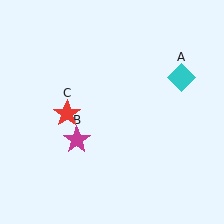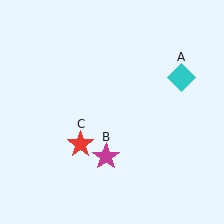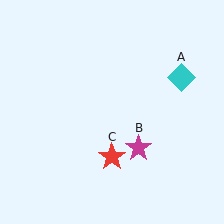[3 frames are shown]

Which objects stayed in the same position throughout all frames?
Cyan diamond (object A) remained stationary.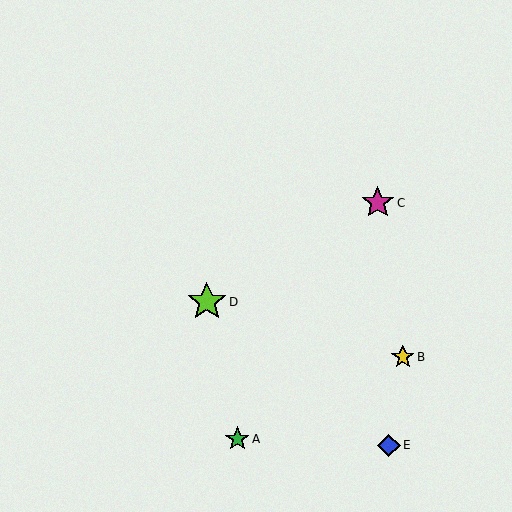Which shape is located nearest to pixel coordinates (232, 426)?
The green star (labeled A) at (237, 439) is nearest to that location.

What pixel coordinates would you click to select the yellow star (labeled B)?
Click at (403, 357) to select the yellow star B.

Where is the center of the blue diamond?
The center of the blue diamond is at (389, 445).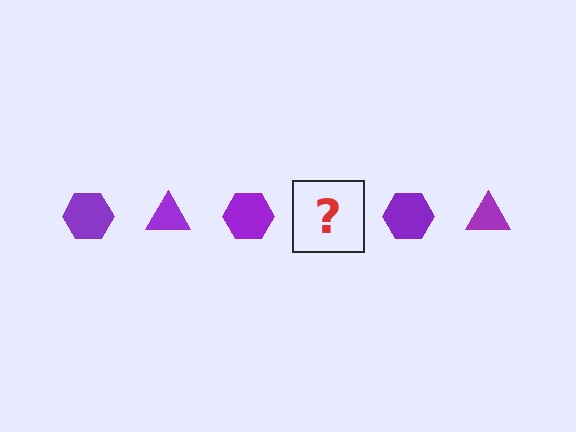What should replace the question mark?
The question mark should be replaced with a purple triangle.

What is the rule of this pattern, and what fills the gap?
The rule is that the pattern cycles through hexagon, triangle shapes in purple. The gap should be filled with a purple triangle.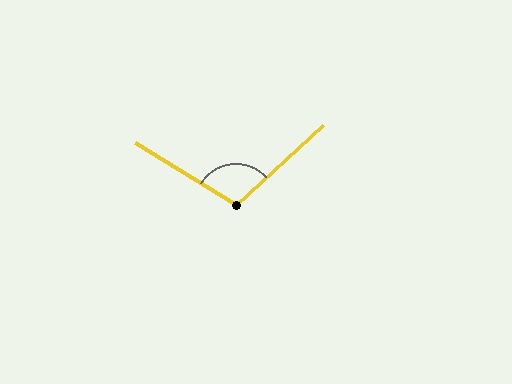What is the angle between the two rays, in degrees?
Approximately 106 degrees.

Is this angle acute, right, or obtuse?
It is obtuse.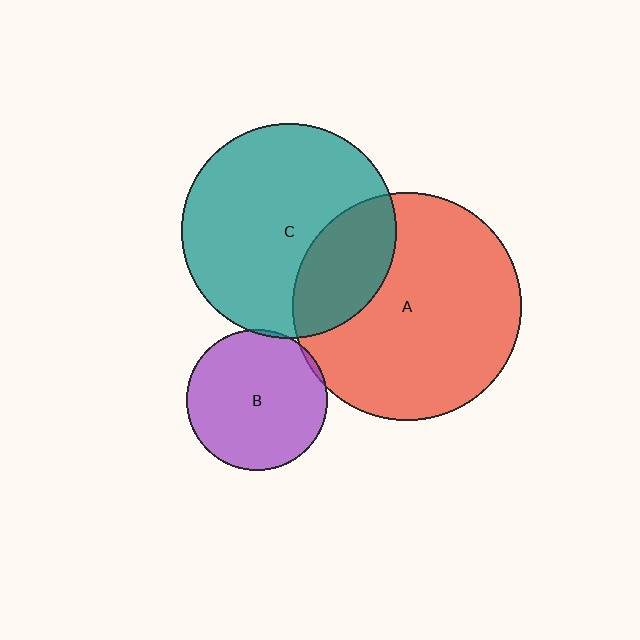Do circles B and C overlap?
Yes.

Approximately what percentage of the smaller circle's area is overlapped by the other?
Approximately 5%.